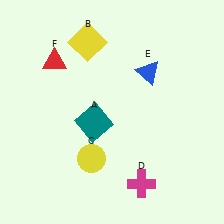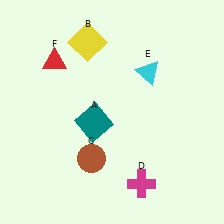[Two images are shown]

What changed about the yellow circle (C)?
In Image 1, C is yellow. In Image 2, it changed to brown.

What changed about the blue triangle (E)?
In Image 1, E is blue. In Image 2, it changed to cyan.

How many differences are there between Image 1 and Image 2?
There are 2 differences between the two images.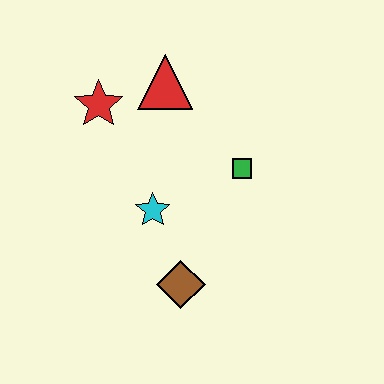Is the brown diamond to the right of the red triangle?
Yes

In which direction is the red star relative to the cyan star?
The red star is above the cyan star.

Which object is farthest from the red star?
The brown diamond is farthest from the red star.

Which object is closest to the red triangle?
The red star is closest to the red triangle.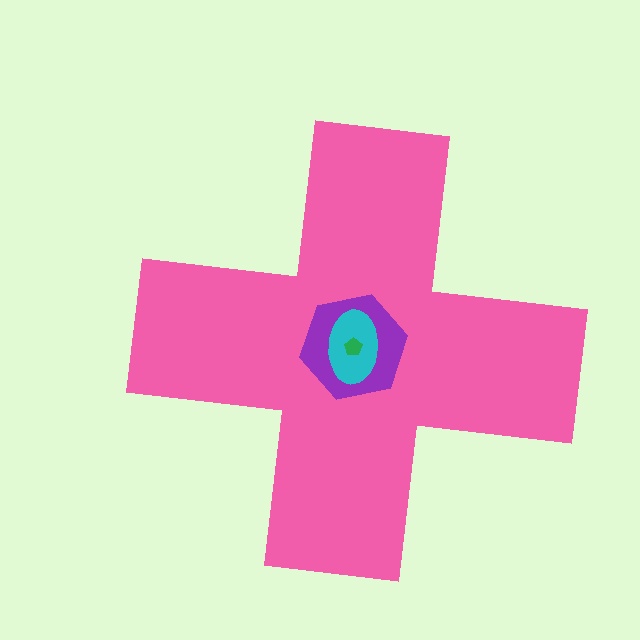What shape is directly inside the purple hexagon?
The cyan ellipse.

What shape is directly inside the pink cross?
The purple hexagon.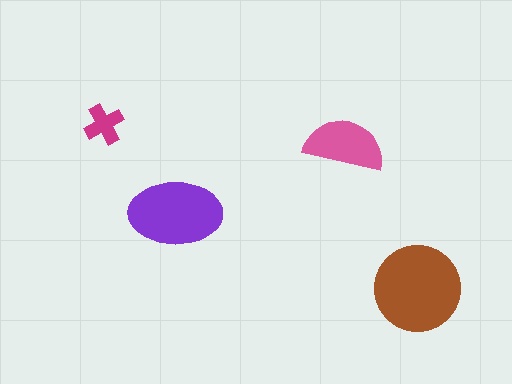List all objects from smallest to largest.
The magenta cross, the pink semicircle, the purple ellipse, the brown circle.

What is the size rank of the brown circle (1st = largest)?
1st.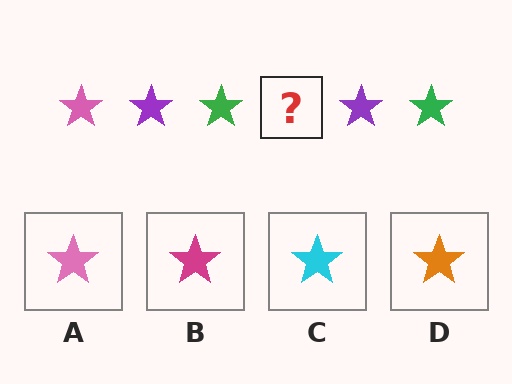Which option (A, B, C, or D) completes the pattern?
A.